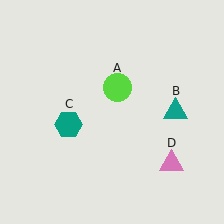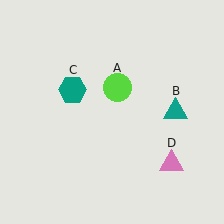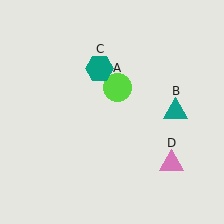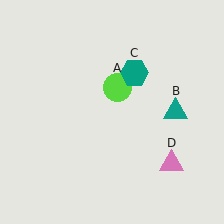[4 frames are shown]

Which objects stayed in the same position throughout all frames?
Lime circle (object A) and teal triangle (object B) and pink triangle (object D) remained stationary.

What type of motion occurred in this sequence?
The teal hexagon (object C) rotated clockwise around the center of the scene.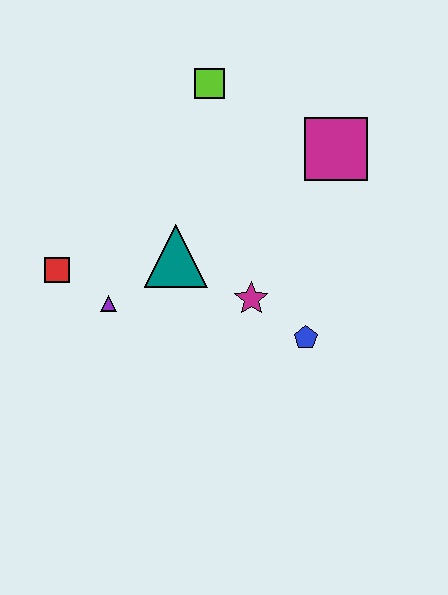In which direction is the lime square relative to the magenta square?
The lime square is to the left of the magenta square.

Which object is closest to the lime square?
The magenta square is closest to the lime square.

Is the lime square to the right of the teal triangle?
Yes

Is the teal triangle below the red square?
No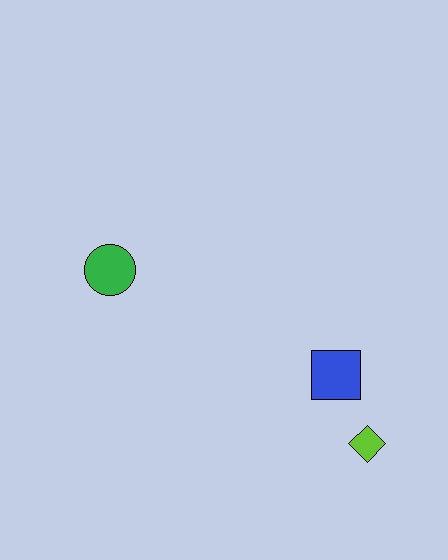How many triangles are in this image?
There are no triangles.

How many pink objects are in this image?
There are no pink objects.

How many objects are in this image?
There are 3 objects.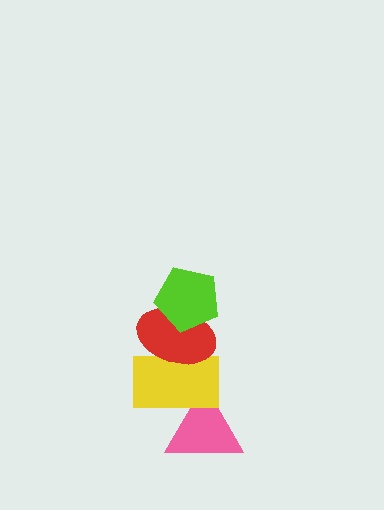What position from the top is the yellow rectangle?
The yellow rectangle is 3rd from the top.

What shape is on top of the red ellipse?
The lime pentagon is on top of the red ellipse.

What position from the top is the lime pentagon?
The lime pentagon is 1st from the top.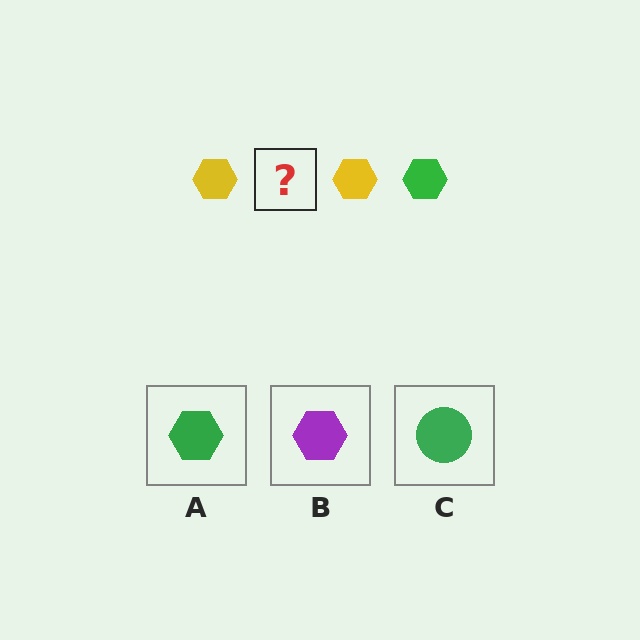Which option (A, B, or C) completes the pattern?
A.